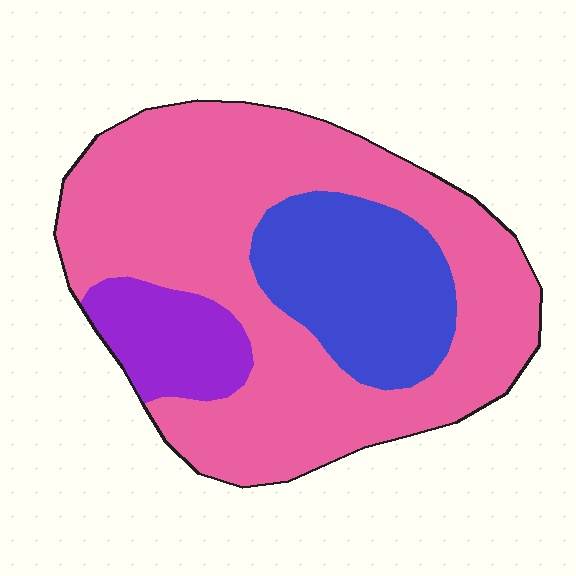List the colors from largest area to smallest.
From largest to smallest: pink, blue, purple.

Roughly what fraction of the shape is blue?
Blue covers 22% of the shape.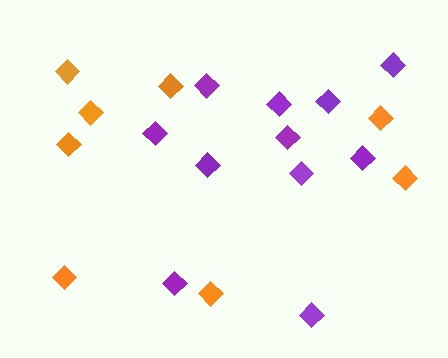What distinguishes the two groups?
There are 2 groups: one group of purple diamonds (11) and one group of orange diamonds (8).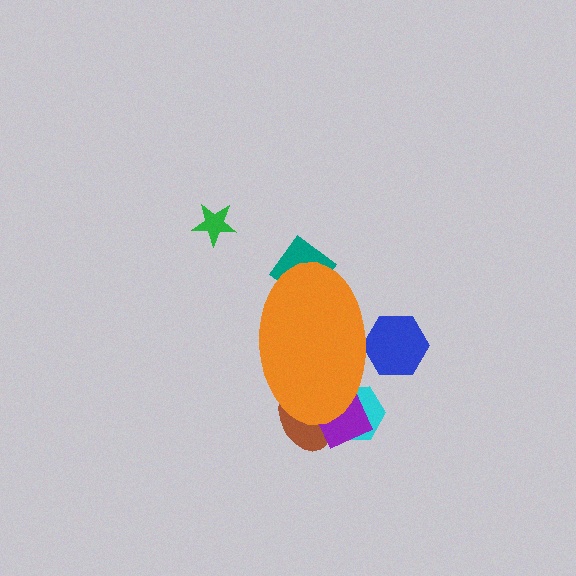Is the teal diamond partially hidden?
Yes, the teal diamond is partially hidden behind the orange ellipse.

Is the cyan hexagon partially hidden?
Yes, the cyan hexagon is partially hidden behind the orange ellipse.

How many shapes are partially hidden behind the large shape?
5 shapes are partially hidden.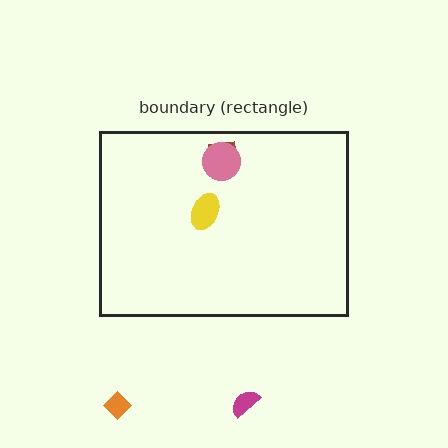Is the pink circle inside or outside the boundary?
Inside.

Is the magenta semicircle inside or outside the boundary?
Outside.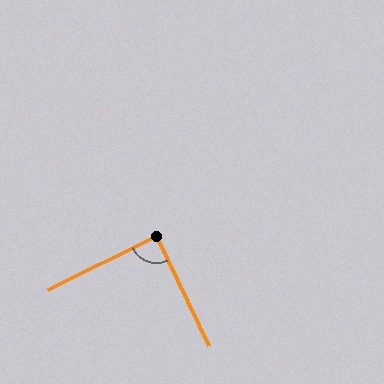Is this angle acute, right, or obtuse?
It is approximately a right angle.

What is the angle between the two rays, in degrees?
Approximately 89 degrees.